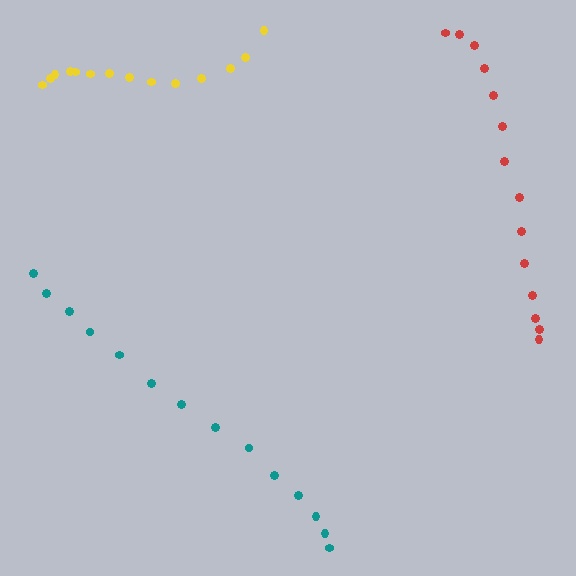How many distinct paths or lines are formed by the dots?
There are 3 distinct paths.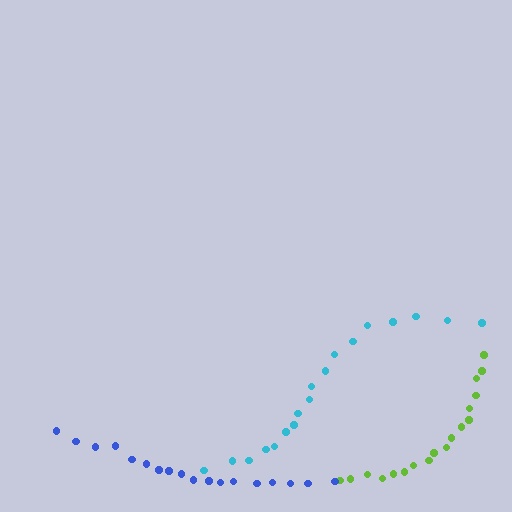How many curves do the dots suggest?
There are 3 distinct paths.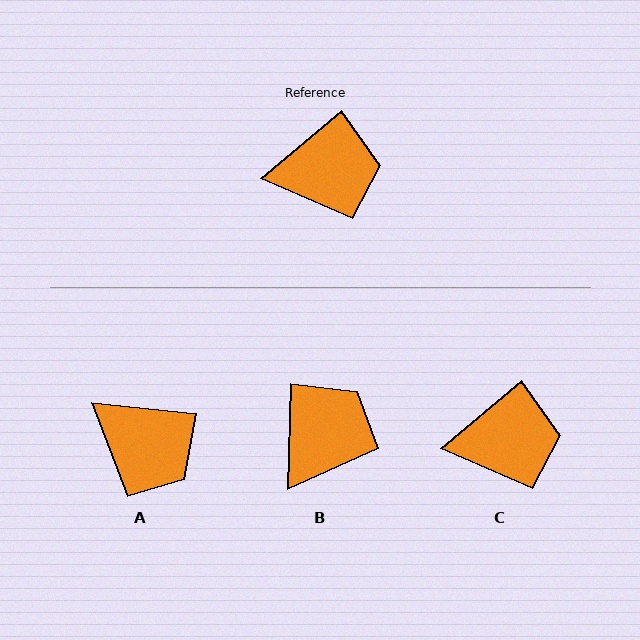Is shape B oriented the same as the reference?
No, it is off by about 48 degrees.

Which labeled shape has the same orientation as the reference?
C.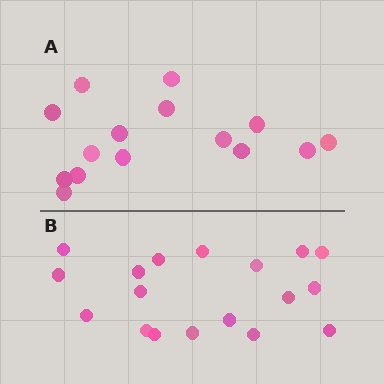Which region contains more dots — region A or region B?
Region B (the bottom region) has more dots.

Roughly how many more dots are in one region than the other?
Region B has just a few more — roughly 2 or 3 more dots than region A.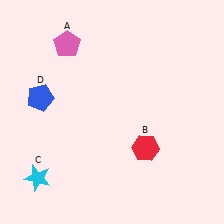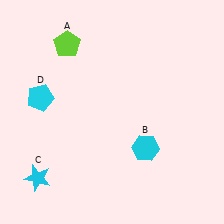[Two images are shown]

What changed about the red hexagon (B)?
In Image 1, B is red. In Image 2, it changed to cyan.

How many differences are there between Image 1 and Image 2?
There are 3 differences between the two images.